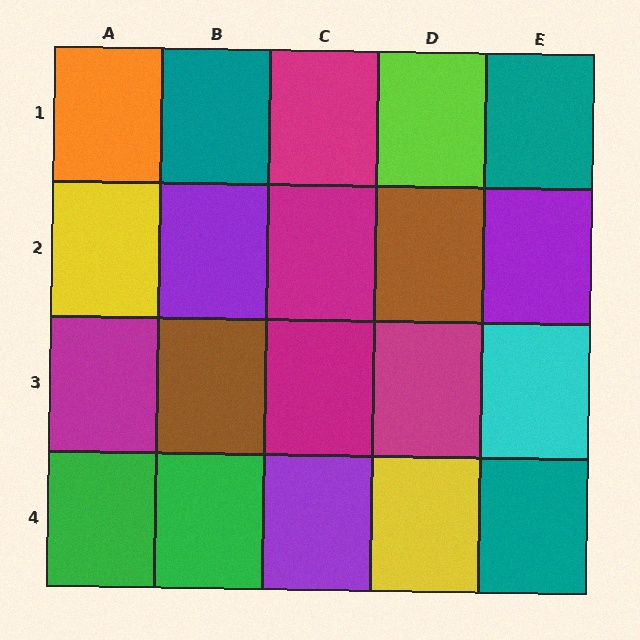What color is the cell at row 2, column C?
Magenta.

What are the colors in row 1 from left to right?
Orange, teal, magenta, lime, teal.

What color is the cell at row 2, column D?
Brown.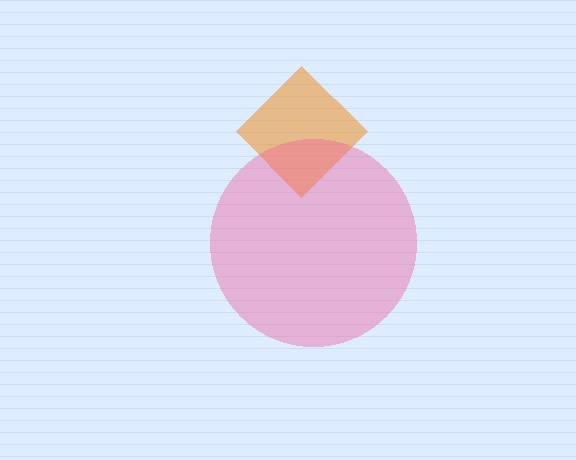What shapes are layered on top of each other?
The layered shapes are: an orange diamond, a pink circle.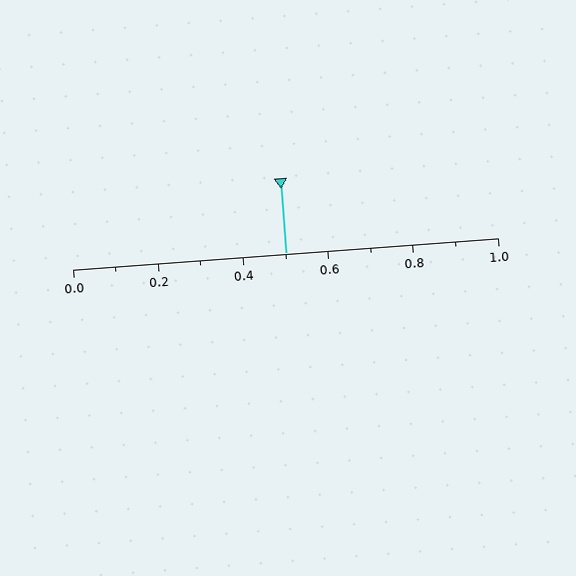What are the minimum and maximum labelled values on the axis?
The axis runs from 0.0 to 1.0.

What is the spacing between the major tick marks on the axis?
The major ticks are spaced 0.2 apart.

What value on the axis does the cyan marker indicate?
The marker indicates approximately 0.5.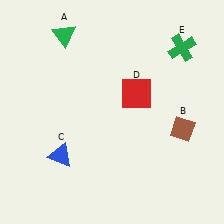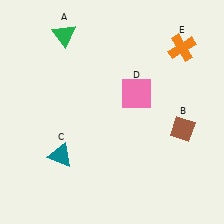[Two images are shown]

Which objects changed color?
C changed from blue to teal. D changed from red to pink. E changed from green to orange.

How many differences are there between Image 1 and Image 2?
There are 3 differences between the two images.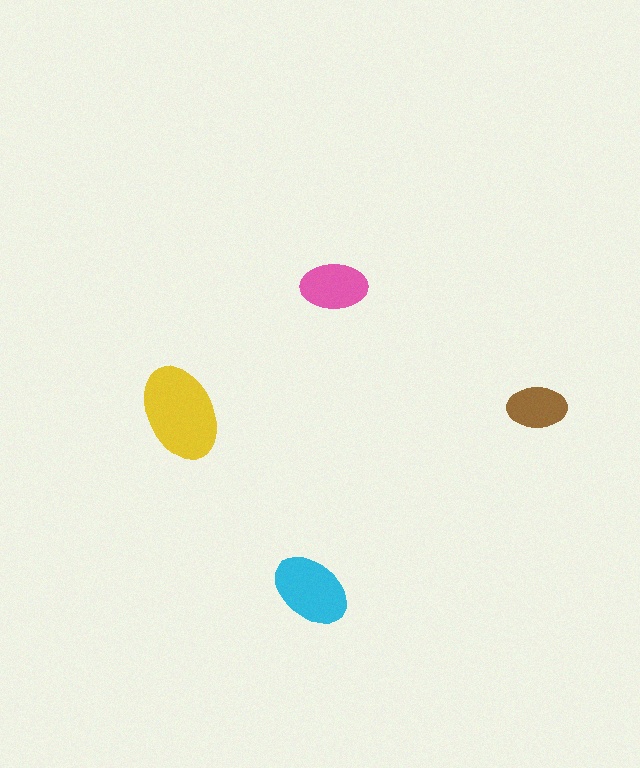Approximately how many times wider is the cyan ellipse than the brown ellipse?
About 1.5 times wider.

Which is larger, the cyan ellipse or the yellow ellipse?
The yellow one.